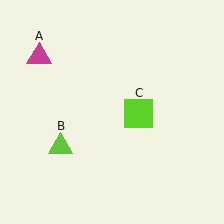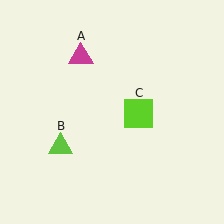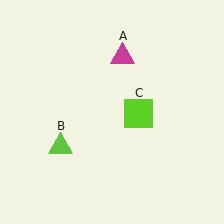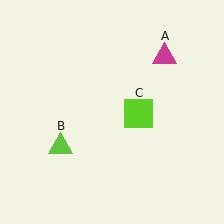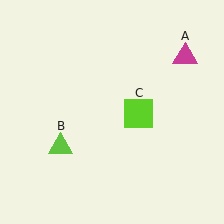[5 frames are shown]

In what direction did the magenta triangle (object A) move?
The magenta triangle (object A) moved right.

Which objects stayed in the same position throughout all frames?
Lime triangle (object B) and lime square (object C) remained stationary.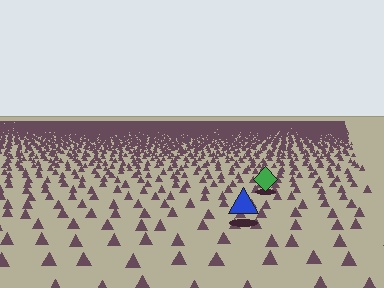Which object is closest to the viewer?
The blue triangle is closest. The texture marks near it are larger and more spread out.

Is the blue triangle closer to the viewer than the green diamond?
Yes. The blue triangle is closer — you can tell from the texture gradient: the ground texture is coarser near it.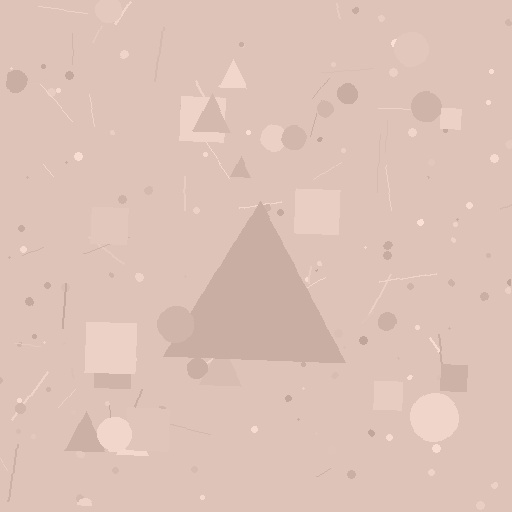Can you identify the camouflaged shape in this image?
The camouflaged shape is a triangle.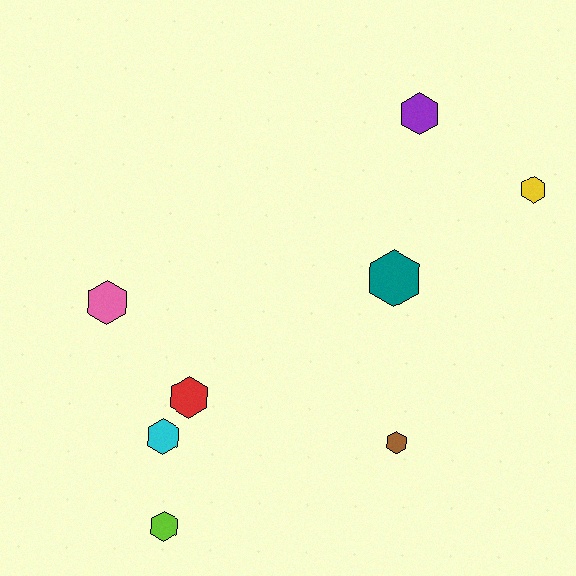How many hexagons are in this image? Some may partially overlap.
There are 8 hexagons.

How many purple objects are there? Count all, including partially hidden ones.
There is 1 purple object.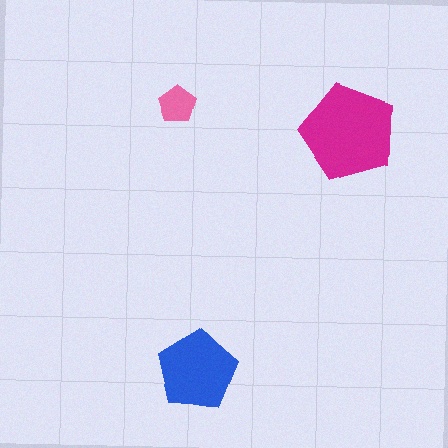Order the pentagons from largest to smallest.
the magenta one, the blue one, the pink one.